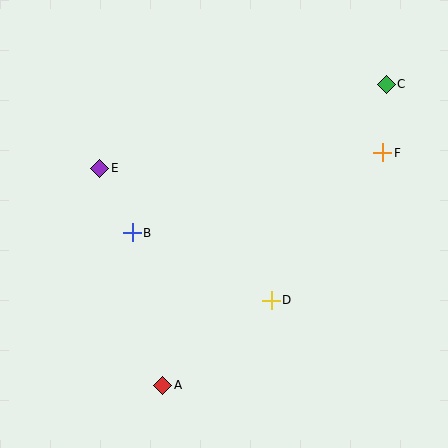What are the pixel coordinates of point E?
Point E is at (100, 168).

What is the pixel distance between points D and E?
The distance between D and E is 217 pixels.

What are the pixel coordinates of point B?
Point B is at (132, 233).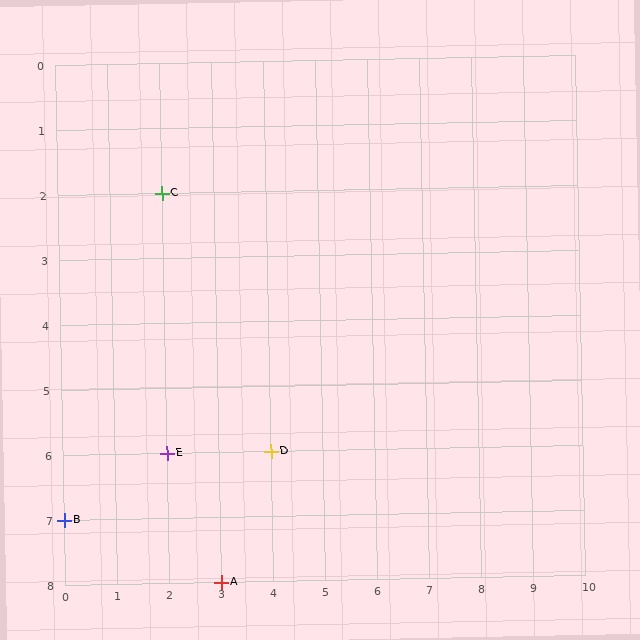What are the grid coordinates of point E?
Point E is at grid coordinates (2, 6).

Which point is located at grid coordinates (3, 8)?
Point A is at (3, 8).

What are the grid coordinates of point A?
Point A is at grid coordinates (3, 8).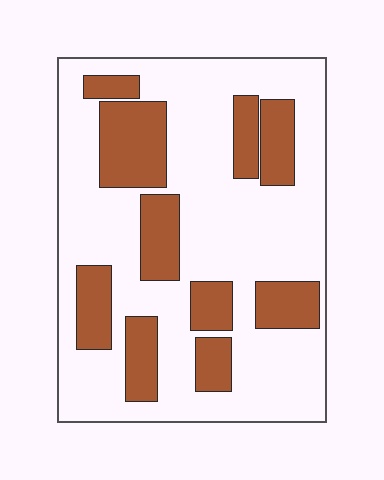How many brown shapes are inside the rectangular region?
10.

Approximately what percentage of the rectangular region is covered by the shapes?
Approximately 30%.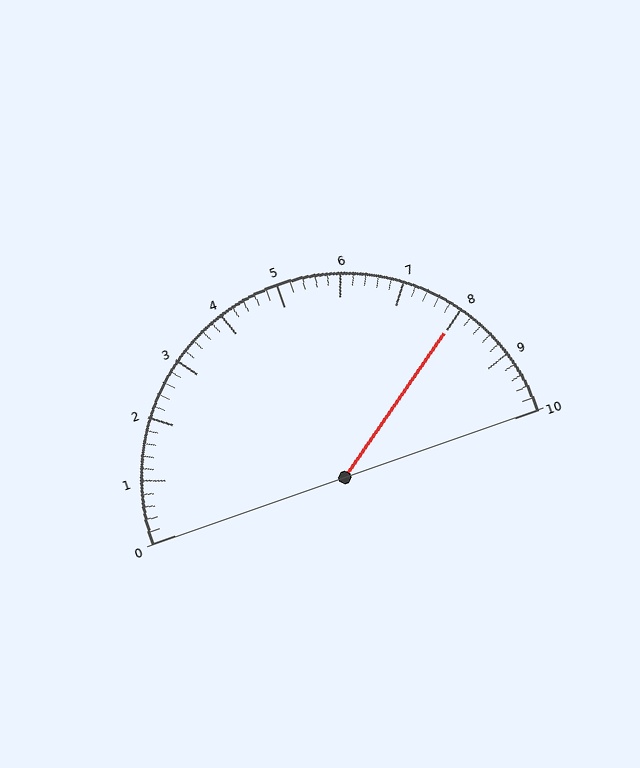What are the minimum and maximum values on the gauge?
The gauge ranges from 0 to 10.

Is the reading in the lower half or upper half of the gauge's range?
The reading is in the upper half of the range (0 to 10).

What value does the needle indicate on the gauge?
The needle indicates approximately 8.0.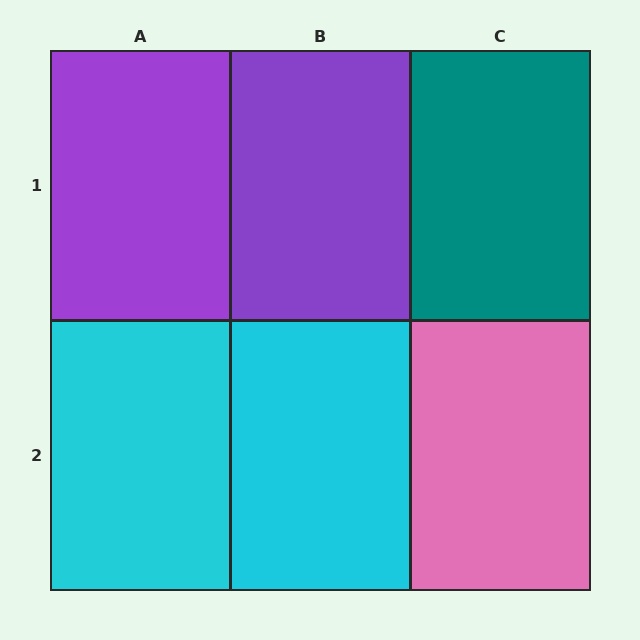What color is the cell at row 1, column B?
Purple.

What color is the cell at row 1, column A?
Purple.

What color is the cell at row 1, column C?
Teal.